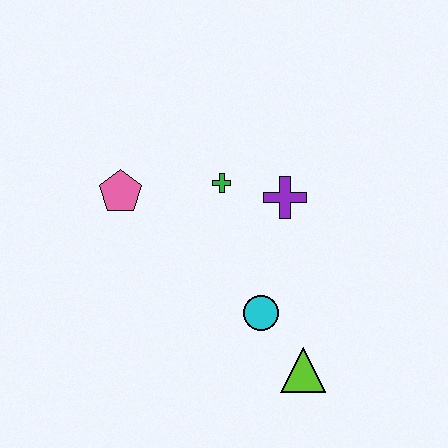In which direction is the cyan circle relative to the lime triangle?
The cyan circle is above the lime triangle.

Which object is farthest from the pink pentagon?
The lime triangle is farthest from the pink pentagon.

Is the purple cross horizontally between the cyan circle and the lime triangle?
Yes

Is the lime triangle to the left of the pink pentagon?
No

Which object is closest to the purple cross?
The green cross is closest to the purple cross.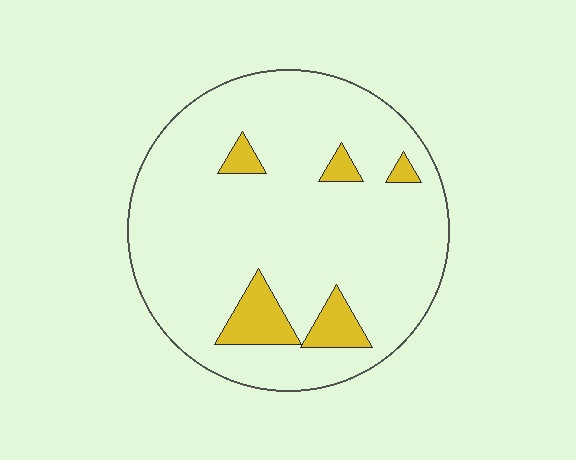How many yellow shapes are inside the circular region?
5.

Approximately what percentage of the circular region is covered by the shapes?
Approximately 10%.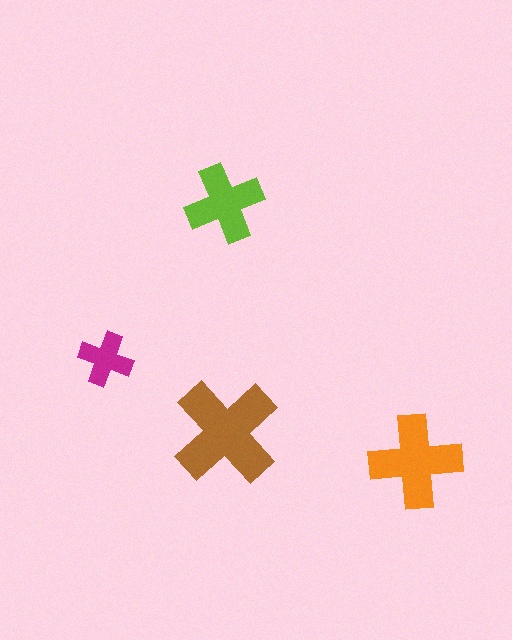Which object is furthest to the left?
The magenta cross is leftmost.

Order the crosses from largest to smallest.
the brown one, the orange one, the lime one, the magenta one.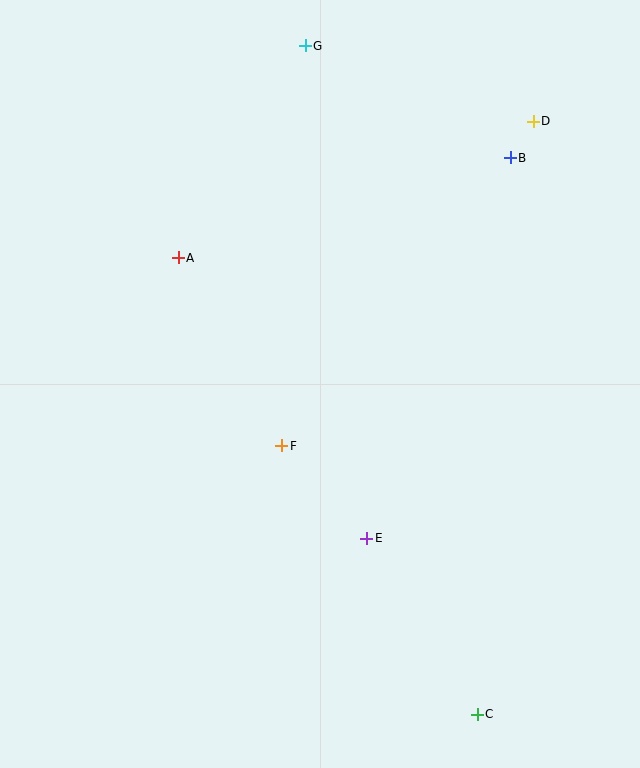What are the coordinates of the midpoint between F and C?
The midpoint between F and C is at (379, 580).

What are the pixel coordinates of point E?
Point E is at (367, 538).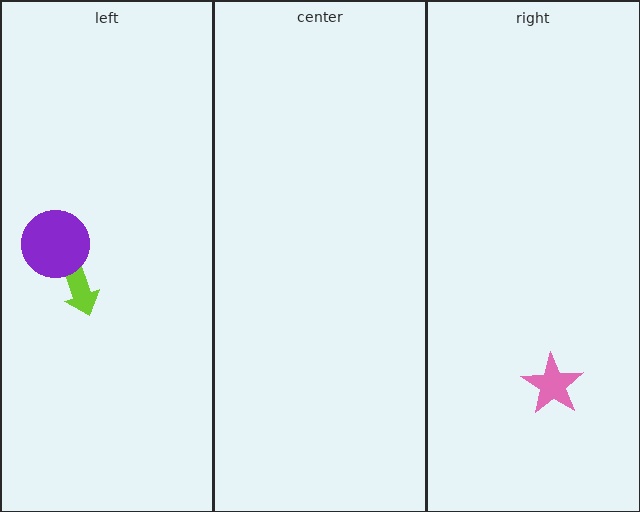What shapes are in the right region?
The pink star.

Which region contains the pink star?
The right region.